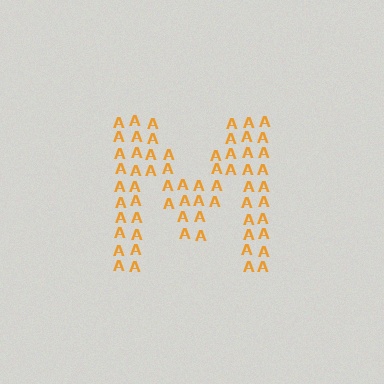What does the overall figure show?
The overall figure shows the letter M.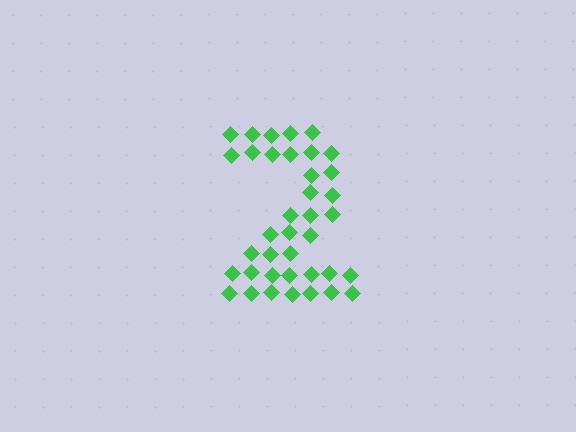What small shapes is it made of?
It is made of small diamonds.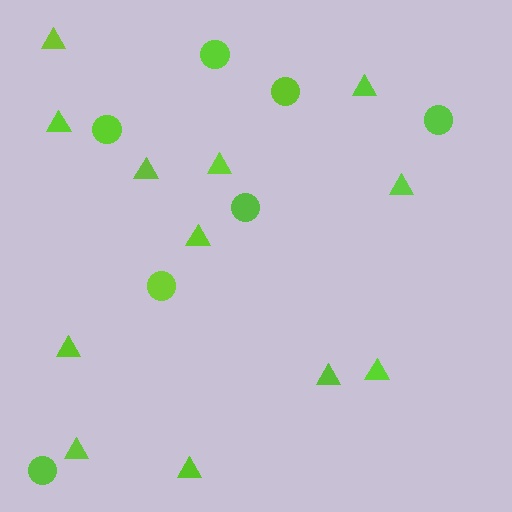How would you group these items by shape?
There are 2 groups: one group of triangles (12) and one group of circles (7).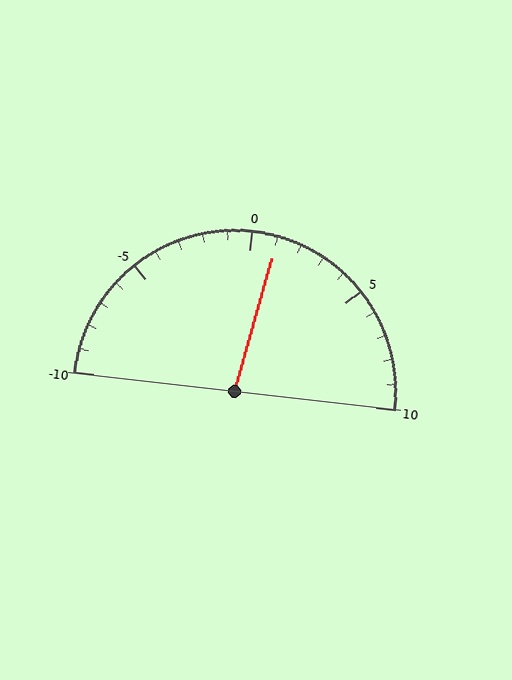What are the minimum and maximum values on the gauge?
The gauge ranges from -10 to 10.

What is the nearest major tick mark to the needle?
The nearest major tick mark is 0.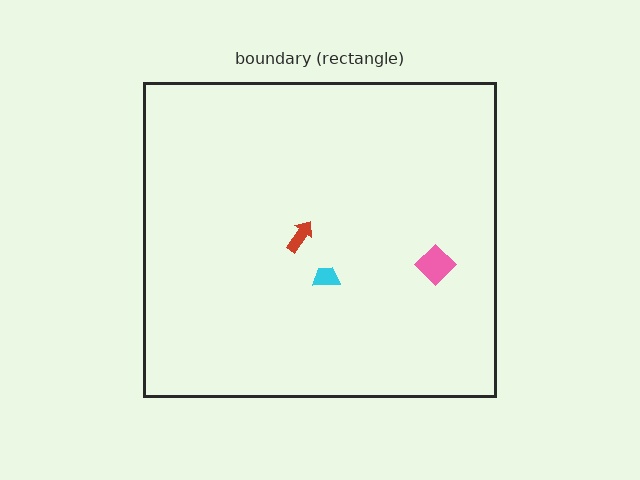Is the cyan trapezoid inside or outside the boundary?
Inside.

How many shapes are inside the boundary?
3 inside, 0 outside.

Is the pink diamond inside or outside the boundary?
Inside.